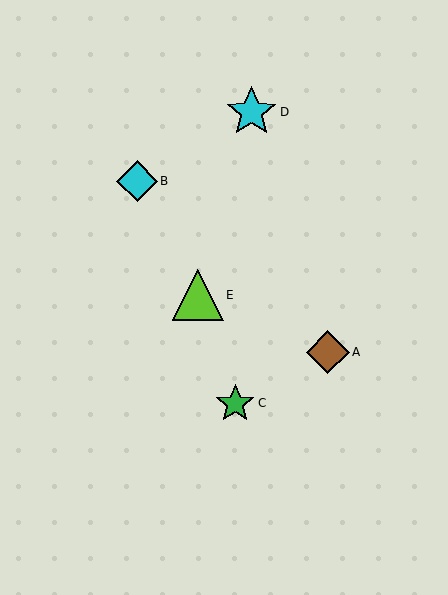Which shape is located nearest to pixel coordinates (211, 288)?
The lime triangle (labeled E) at (198, 295) is nearest to that location.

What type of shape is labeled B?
Shape B is a cyan diamond.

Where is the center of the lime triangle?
The center of the lime triangle is at (198, 295).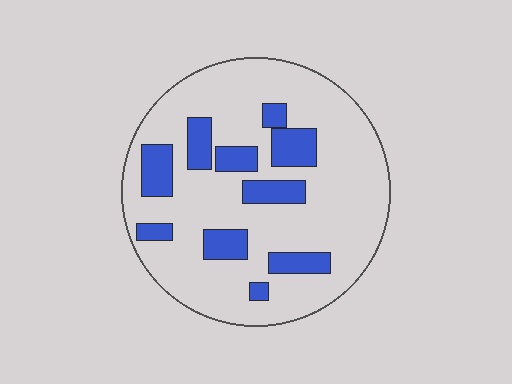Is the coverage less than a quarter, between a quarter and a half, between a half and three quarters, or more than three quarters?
Less than a quarter.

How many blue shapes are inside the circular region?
10.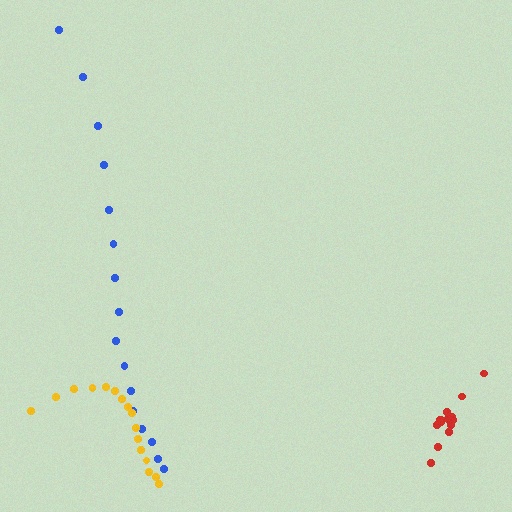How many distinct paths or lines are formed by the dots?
There are 3 distinct paths.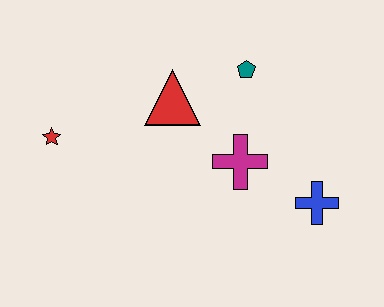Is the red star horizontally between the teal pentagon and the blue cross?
No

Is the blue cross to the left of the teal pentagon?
No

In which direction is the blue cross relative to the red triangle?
The blue cross is to the right of the red triangle.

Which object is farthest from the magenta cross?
The red star is farthest from the magenta cross.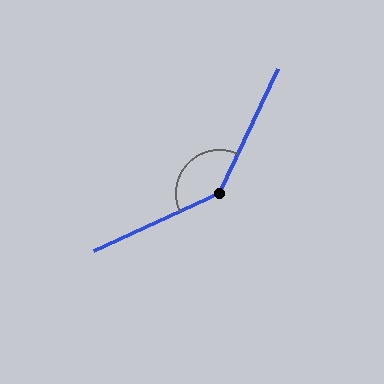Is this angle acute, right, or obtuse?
It is obtuse.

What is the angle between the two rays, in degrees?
Approximately 140 degrees.